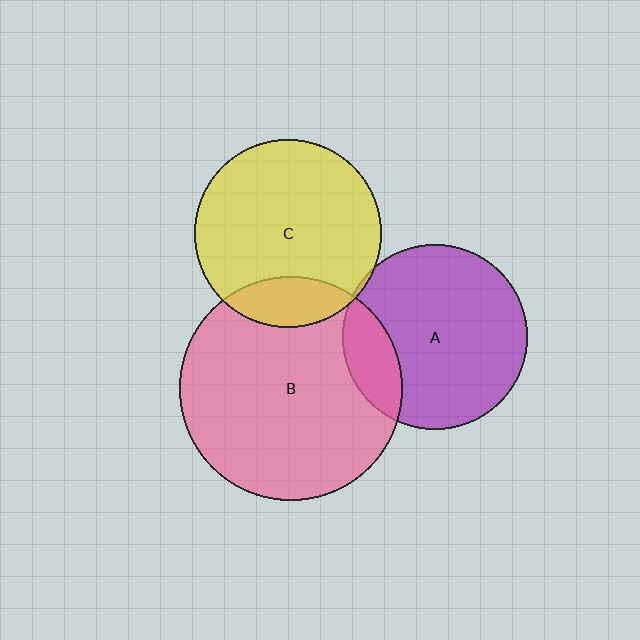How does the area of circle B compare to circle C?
Approximately 1.4 times.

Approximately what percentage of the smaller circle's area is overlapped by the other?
Approximately 15%.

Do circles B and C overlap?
Yes.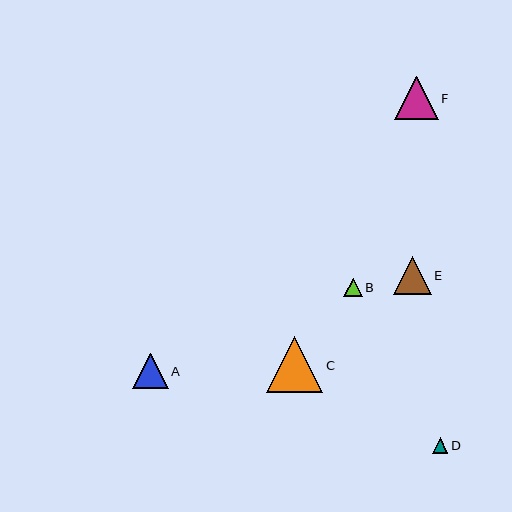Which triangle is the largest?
Triangle C is the largest with a size of approximately 56 pixels.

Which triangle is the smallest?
Triangle D is the smallest with a size of approximately 16 pixels.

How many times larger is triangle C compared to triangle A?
Triangle C is approximately 1.6 times the size of triangle A.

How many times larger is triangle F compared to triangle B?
Triangle F is approximately 2.3 times the size of triangle B.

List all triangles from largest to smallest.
From largest to smallest: C, F, E, A, B, D.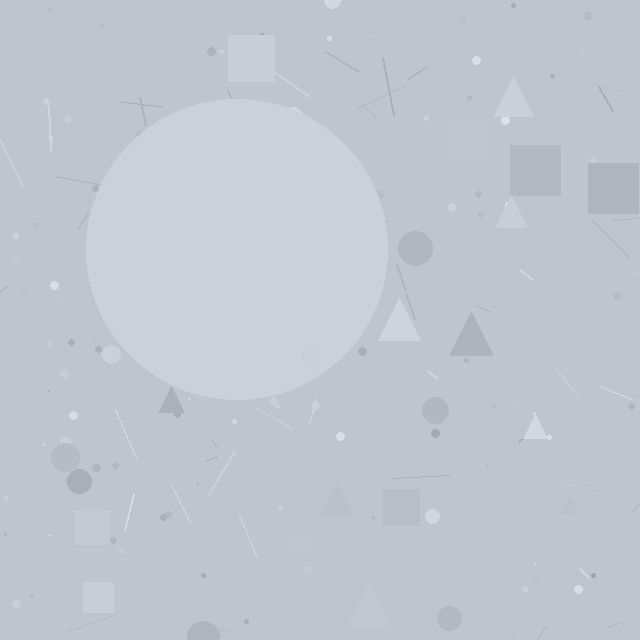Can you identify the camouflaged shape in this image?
The camouflaged shape is a circle.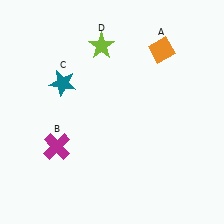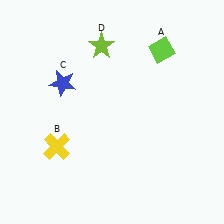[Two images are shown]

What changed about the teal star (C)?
In Image 1, C is teal. In Image 2, it changed to blue.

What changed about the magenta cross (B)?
In Image 1, B is magenta. In Image 2, it changed to yellow.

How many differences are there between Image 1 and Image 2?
There are 3 differences between the two images.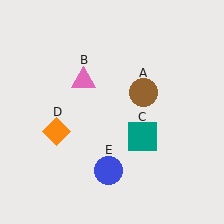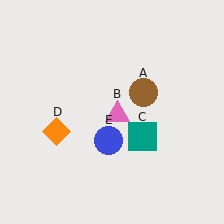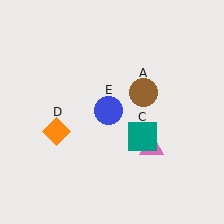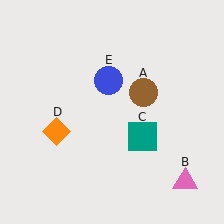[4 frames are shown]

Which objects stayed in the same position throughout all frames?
Brown circle (object A) and teal square (object C) and orange diamond (object D) remained stationary.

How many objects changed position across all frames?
2 objects changed position: pink triangle (object B), blue circle (object E).